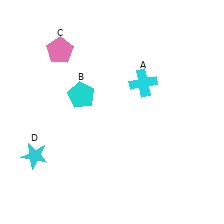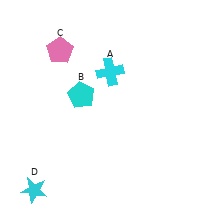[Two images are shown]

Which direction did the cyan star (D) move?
The cyan star (D) moved down.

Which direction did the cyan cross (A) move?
The cyan cross (A) moved left.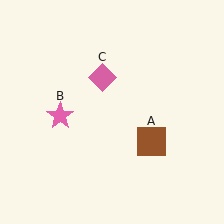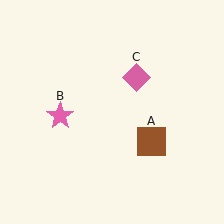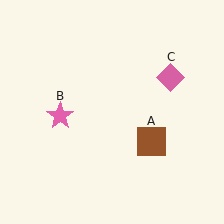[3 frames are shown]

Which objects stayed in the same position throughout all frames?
Brown square (object A) and pink star (object B) remained stationary.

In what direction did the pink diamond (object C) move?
The pink diamond (object C) moved right.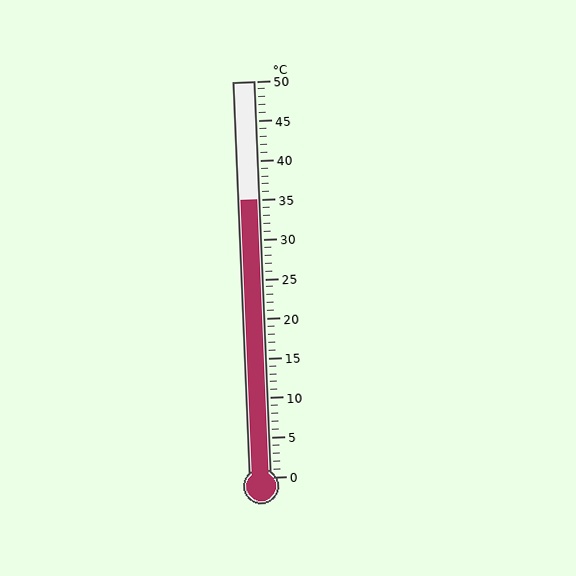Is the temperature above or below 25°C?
The temperature is above 25°C.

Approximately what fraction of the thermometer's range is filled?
The thermometer is filled to approximately 70% of its range.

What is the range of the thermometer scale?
The thermometer scale ranges from 0°C to 50°C.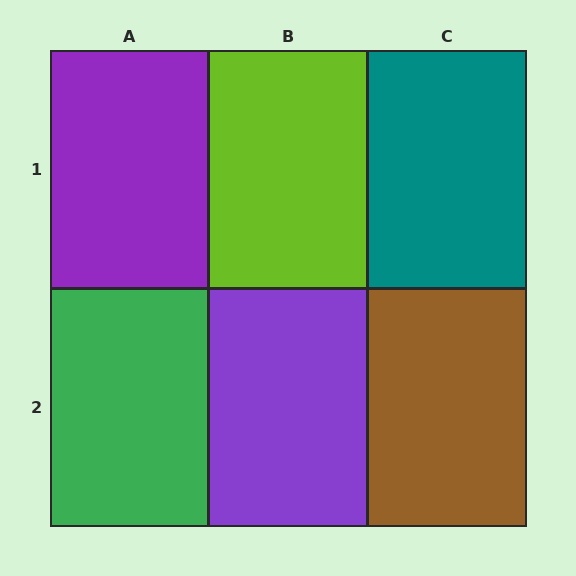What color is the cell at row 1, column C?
Teal.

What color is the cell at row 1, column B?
Lime.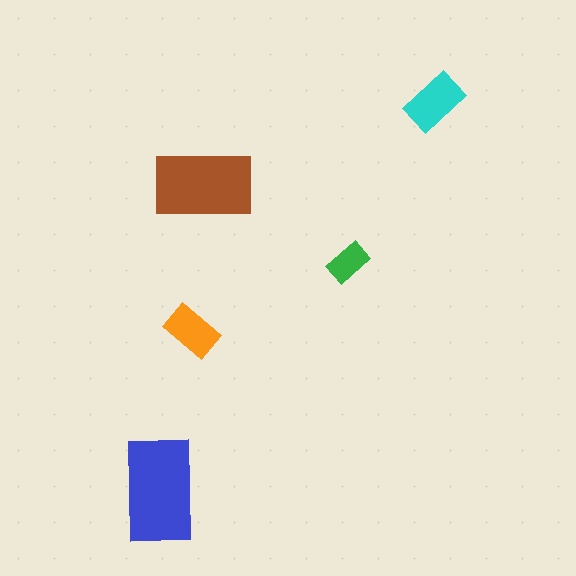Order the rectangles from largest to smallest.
the blue one, the brown one, the cyan one, the orange one, the green one.